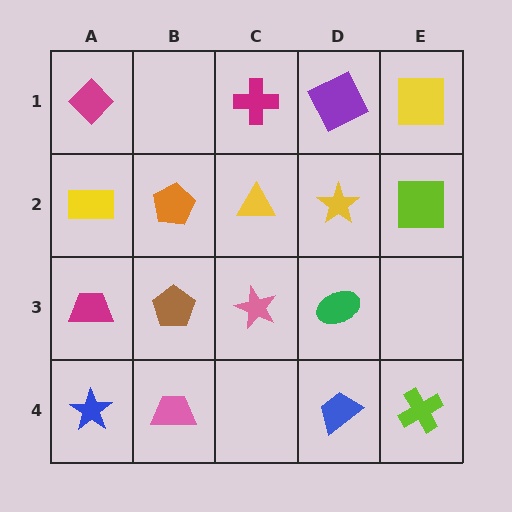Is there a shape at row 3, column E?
No, that cell is empty.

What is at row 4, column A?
A blue star.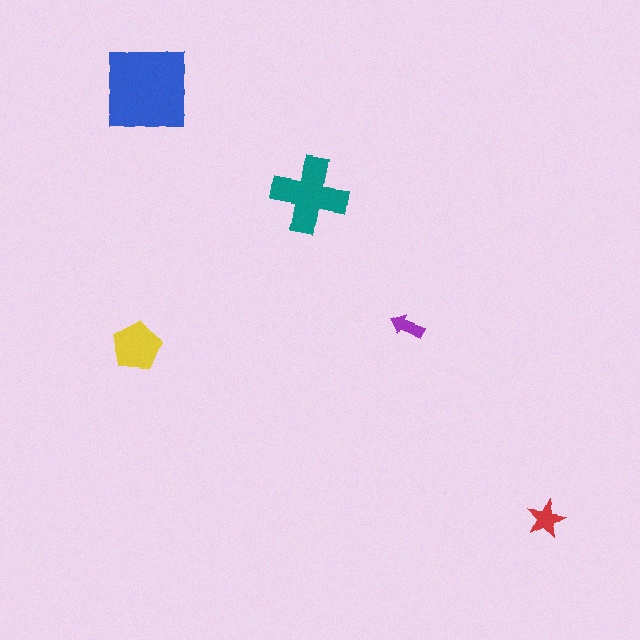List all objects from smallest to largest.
The purple arrow, the red star, the yellow pentagon, the teal cross, the blue square.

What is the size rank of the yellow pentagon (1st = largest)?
3rd.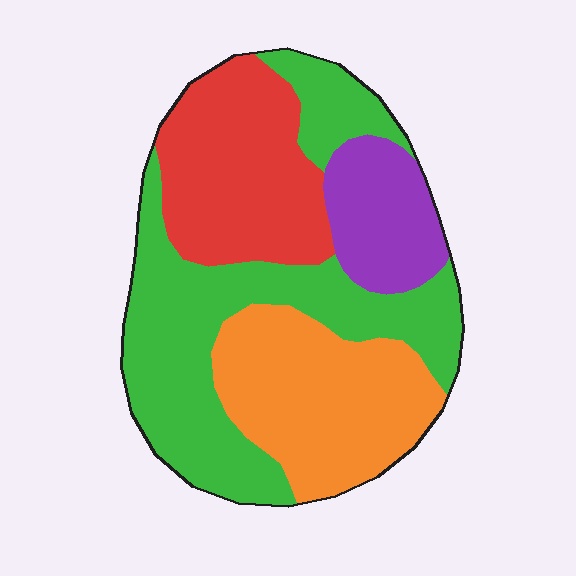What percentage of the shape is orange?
Orange takes up between a sixth and a third of the shape.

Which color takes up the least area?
Purple, at roughly 10%.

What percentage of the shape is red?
Red covers about 25% of the shape.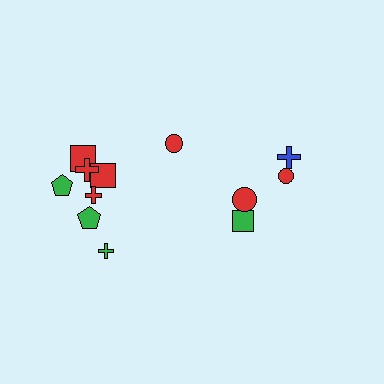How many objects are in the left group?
There are 8 objects.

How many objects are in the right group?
There are 4 objects.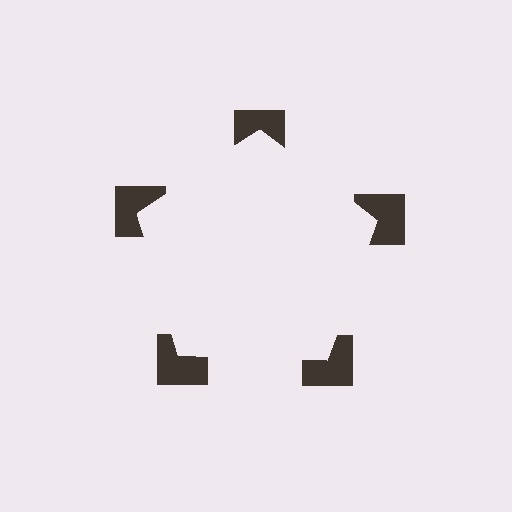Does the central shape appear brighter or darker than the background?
It typically appears slightly brighter than the background, even though no actual brightness change is drawn.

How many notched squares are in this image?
There are 5 — one at each vertex of the illusory pentagon.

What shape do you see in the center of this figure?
An illusory pentagon — its edges are inferred from the aligned wedge cuts in the notched squares, not physically drawn.